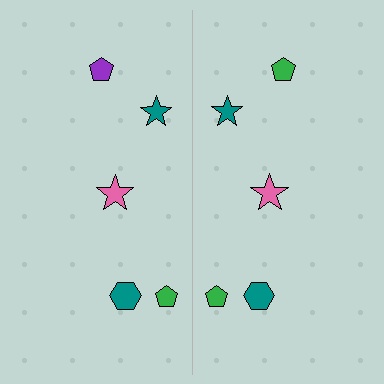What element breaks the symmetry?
The green pentagon on the right side breaks the symmetry — its mirror counterpart is purple.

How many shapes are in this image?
There are 10 shapes in this image.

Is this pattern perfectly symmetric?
No, the pattern is not perfectly symmetric. The green pentagon on the right side breaks the symmetry — its mirror counterpart is purple.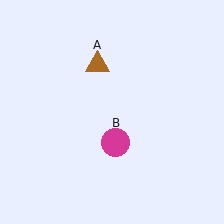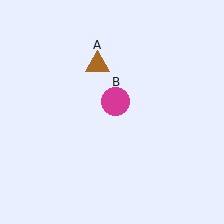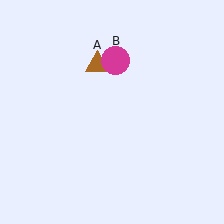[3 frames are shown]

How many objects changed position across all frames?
1 object changed position: magenta circle (object B).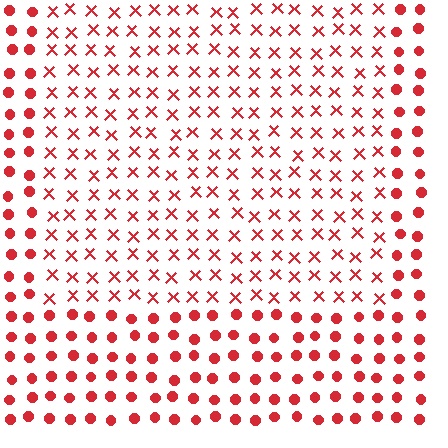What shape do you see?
I see a rectangle.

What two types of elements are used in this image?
The image uses X marks inside the rectangle region and circles outside it.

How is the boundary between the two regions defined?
The boundary is defined by a change in element shape: X marks inside vs. circles outside. All elements share the same color and spacing.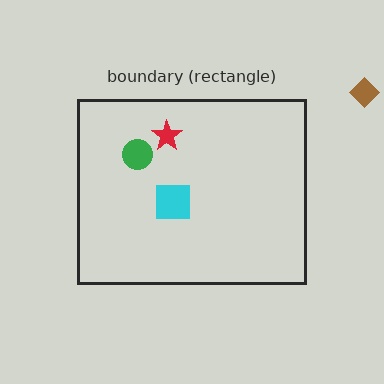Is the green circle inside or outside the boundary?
Inside.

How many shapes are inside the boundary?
3 inside, 1 outside.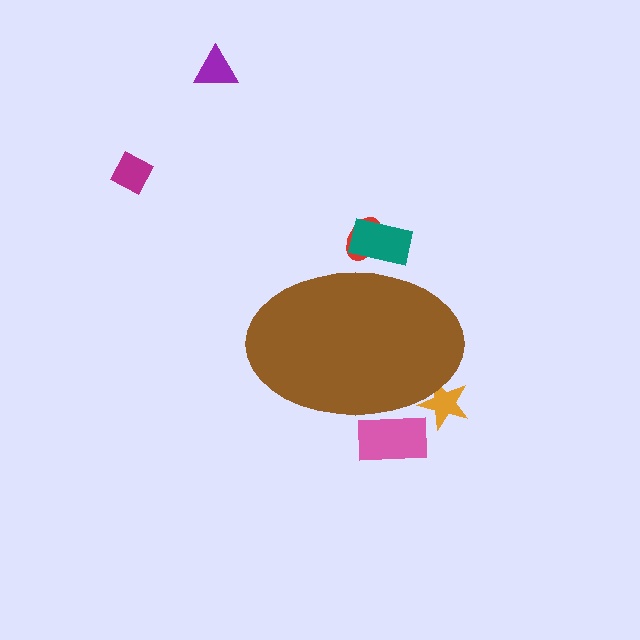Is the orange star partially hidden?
Yes, the orange star is partially hidden behind the brown ellipse.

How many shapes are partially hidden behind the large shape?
4 shapes are partially hidden.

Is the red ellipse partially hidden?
Yes, the red ellipse is partially hidden behind the brown ellipse.